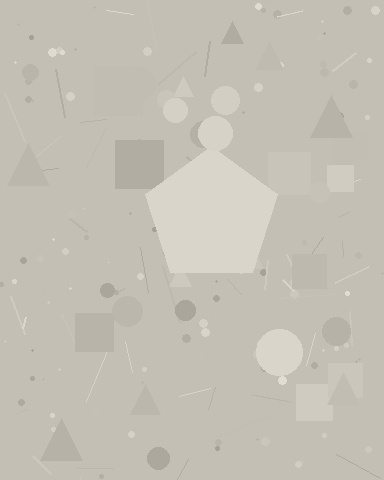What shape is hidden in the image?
A pentagon is hidden in the image.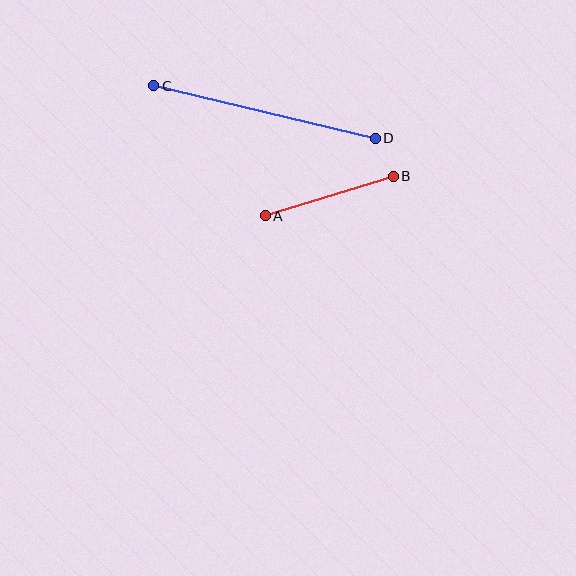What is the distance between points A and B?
The distance is approximately 134 pixels.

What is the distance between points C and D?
The distance is approximately 227 pixels.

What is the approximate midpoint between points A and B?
The midpoint is at approximately (329, 196) pixels.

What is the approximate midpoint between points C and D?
The midpoint is at approximately (265, 112) pixels.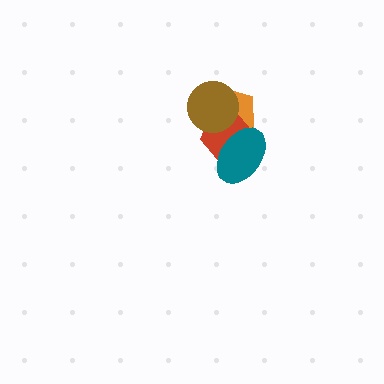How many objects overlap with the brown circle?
2 objects overlap with the brown circle.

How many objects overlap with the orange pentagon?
3 objects overlap with the orange pentagon.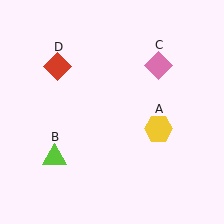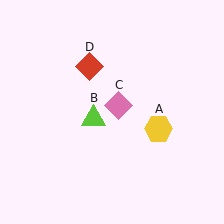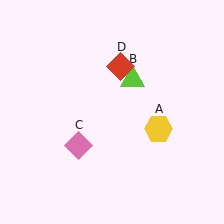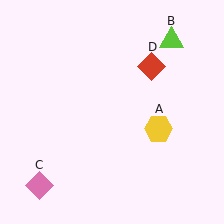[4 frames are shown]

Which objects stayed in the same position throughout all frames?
Yellow hexagon (object A) remained stationary.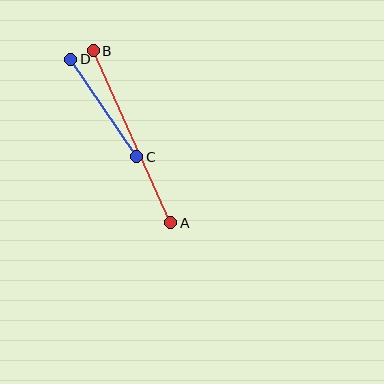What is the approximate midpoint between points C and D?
The midpoint is at approximately (104, 108) pixels.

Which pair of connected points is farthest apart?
Points A and B are farthest apart.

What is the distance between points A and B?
The distance is approximately 189 pixels.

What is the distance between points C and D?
The distance is approximately 118 pixels.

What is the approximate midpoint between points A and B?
The midpoint is at approximately (132, 137) pixels.